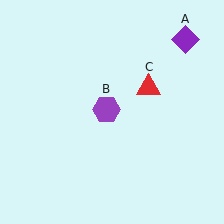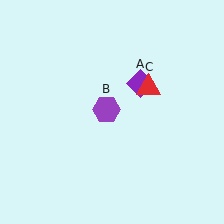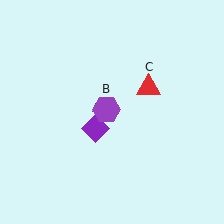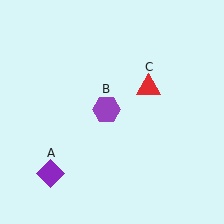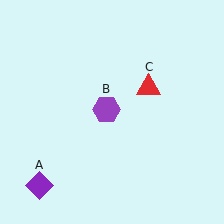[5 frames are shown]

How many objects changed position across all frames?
1 object changed position: purple diamond (object A).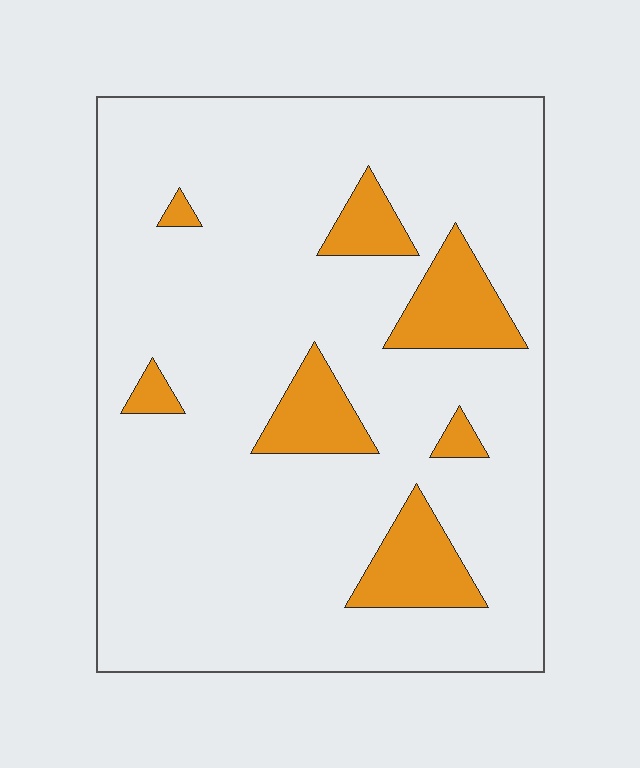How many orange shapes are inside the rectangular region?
7.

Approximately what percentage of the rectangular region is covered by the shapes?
Approximately 15%.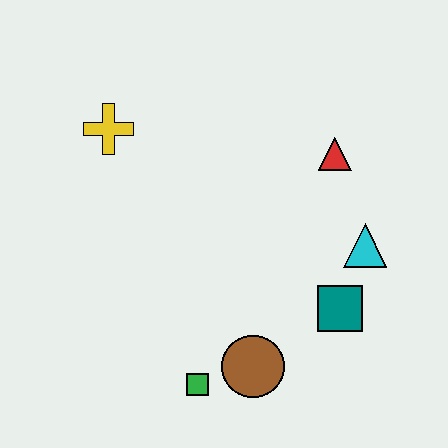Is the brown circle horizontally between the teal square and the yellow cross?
Yes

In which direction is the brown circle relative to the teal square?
The brown circle is to the left of the teal square.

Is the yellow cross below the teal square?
No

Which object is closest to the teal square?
The cyan triangle is closest to the teal square.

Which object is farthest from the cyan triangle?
The yellow cross is farthest from the cyan triangle.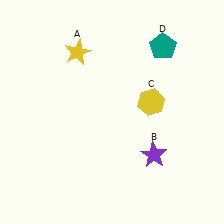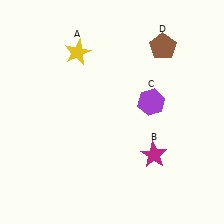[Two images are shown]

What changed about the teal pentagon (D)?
In Image 1, D is teal. In Image 2, it changed to brown.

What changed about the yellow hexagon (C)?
In Image 1, C is yellow. In Image 2, it changed to purple.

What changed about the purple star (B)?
In Image 1, B is purple. In Image 2, it changed to magenta.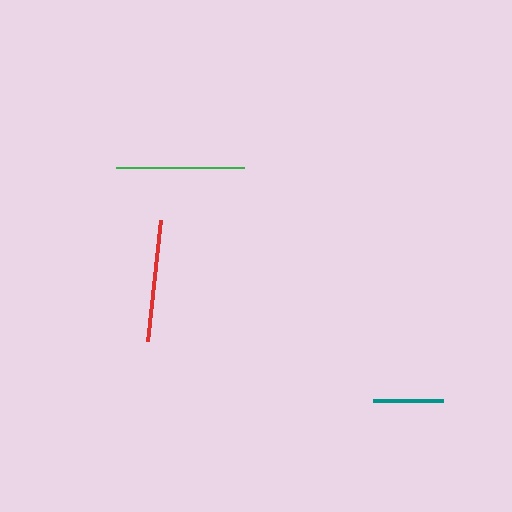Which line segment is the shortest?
The teal line is the shortest at approximately 70 pixels.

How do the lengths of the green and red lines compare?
The green and red lines are approximately the same length.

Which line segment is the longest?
The green line is the longest at approximately 129 pixels.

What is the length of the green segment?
The green segment is approximately 129 pixels long.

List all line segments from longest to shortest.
From longest to shortest: green, red, teal.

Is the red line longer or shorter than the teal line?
The red line is longer than the teal line.